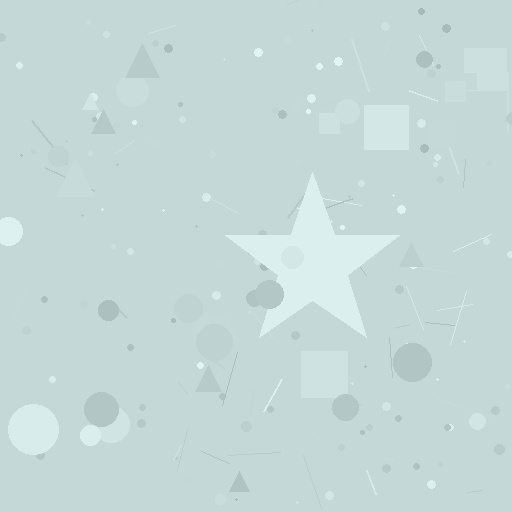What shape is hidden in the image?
A star is hidden in the image.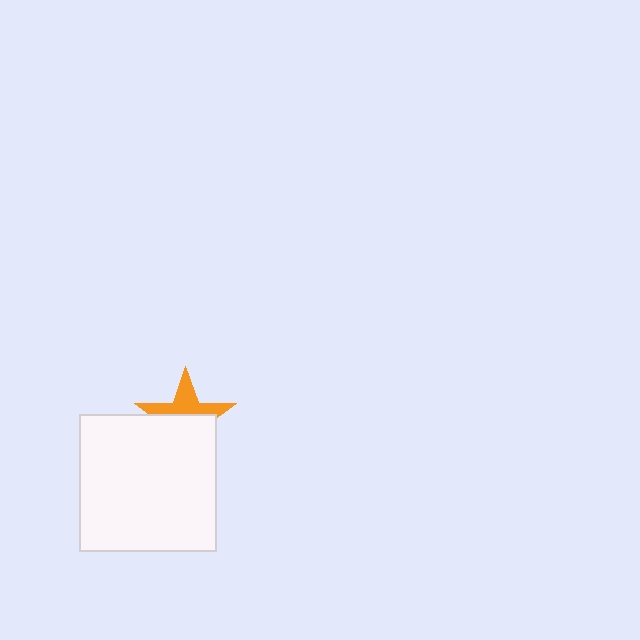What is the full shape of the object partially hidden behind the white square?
The partially hidden object is an orange star.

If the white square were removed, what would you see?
You would see the complete orange star.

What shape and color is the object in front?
The object in front is a white square.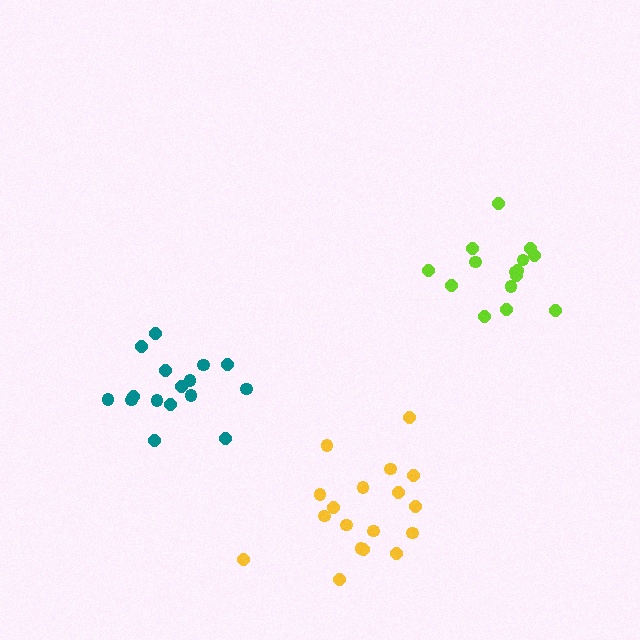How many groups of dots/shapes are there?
There are 3 groups.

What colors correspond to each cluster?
The clusters are colored: lime, teal, yellow.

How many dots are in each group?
Group 1: 15 dots, Group 2: 16 dots, Group 3: 18 dots (49 total).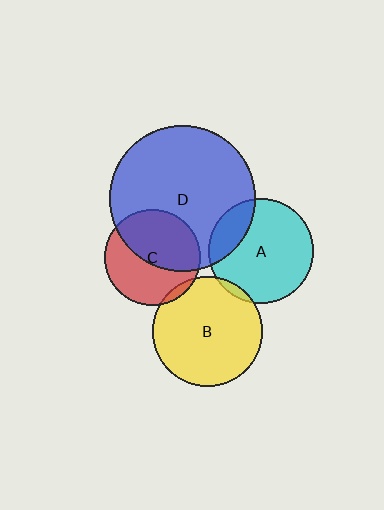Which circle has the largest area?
Circle D (blue).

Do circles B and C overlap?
Yes.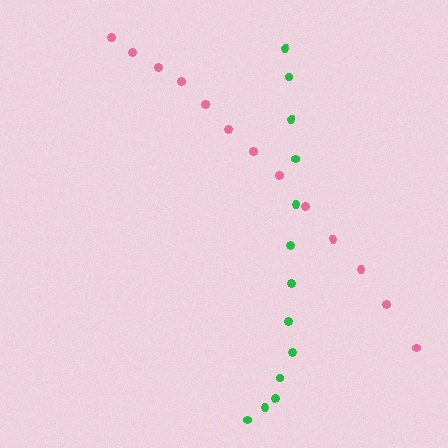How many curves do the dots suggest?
There are 2 distinct paths.